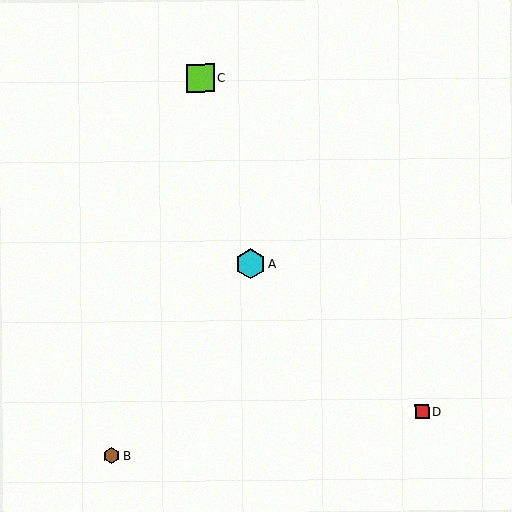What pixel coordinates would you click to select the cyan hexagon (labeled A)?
Click at (250, 264) to select the cyan hexagon A.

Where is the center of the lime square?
The center of the lime square is at (201, 78).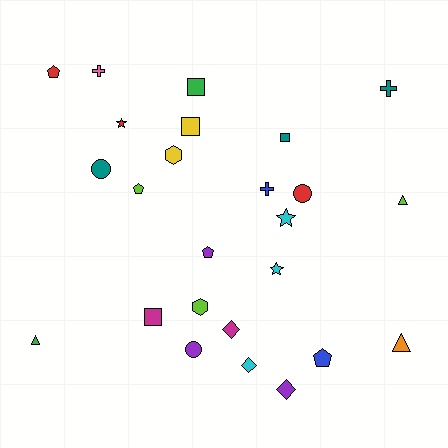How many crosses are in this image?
There are 3 crosses.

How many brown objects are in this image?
There are no brown objects.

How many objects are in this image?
There are 25 objects.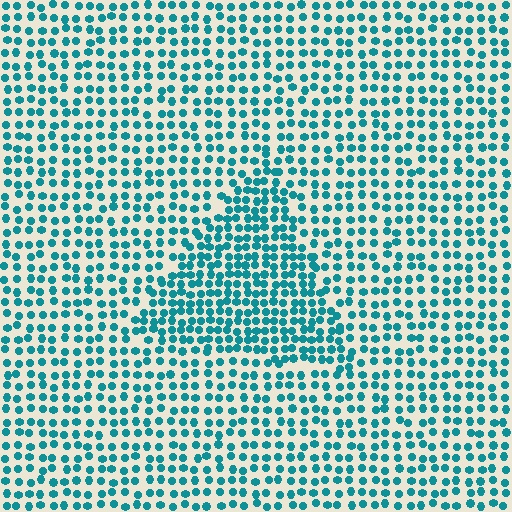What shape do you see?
I see a triangle.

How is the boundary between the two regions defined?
The boundary is defined by a change in element density (approximately 1.6x ratio). All elements are the same color, size, and shape.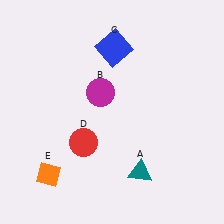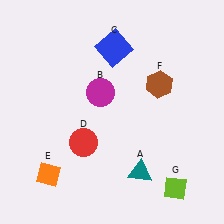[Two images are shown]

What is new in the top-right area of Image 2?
A brown hexagon (F) was added in the top-right area of Image 2.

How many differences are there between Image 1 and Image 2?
There are 2 differences between the two images.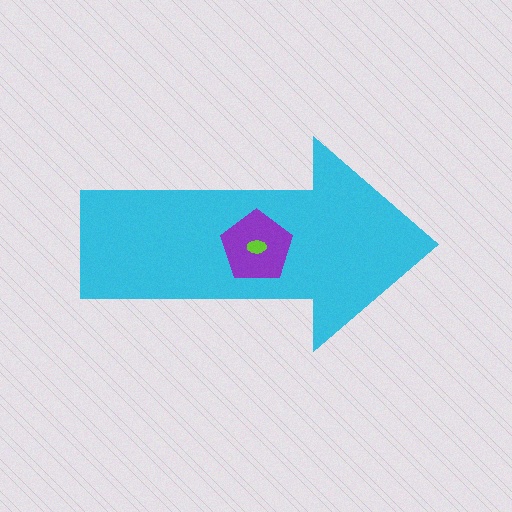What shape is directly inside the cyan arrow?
The purple pentagon.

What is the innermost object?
The lime ellipse.